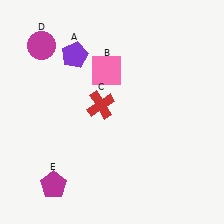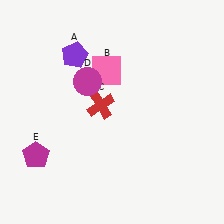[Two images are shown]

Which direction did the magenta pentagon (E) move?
The magenta pentagon (E) moved up.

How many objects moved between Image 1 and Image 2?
2 objects moved between the two images.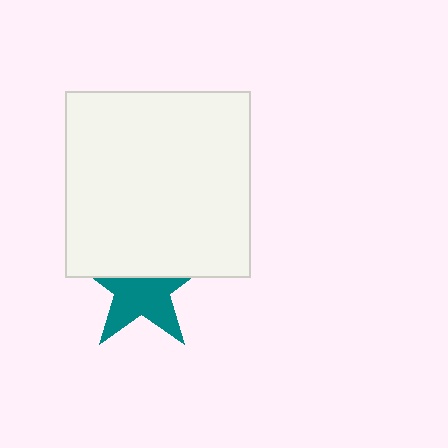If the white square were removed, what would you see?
You would see the complete teal star.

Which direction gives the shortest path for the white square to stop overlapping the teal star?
Moving up gives the shortest separation.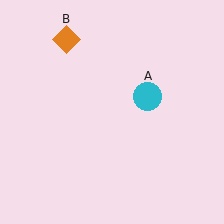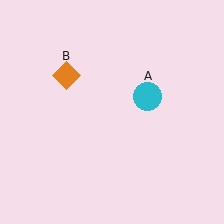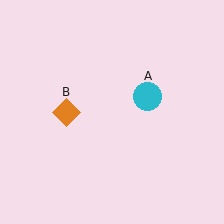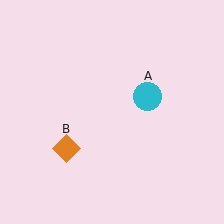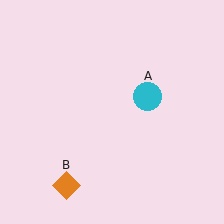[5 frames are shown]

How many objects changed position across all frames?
1 object changed position: orange diamond (object B).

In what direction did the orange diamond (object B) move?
The orange diamond (object B) moved down.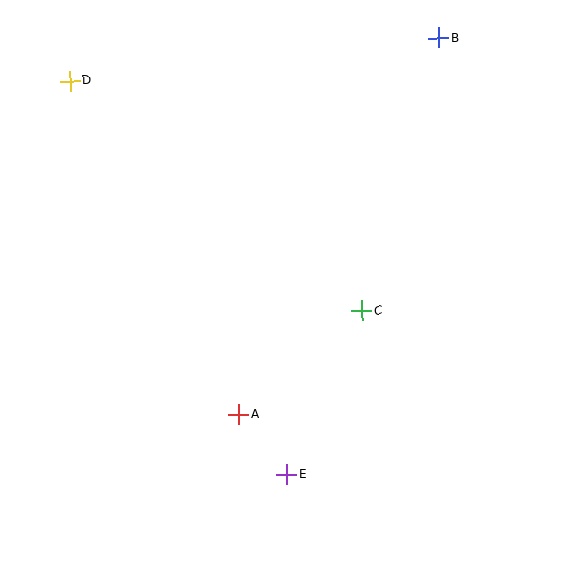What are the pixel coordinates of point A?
Point A is at (239, 414).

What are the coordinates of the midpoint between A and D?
The midpoint between A and D is at (154, 247).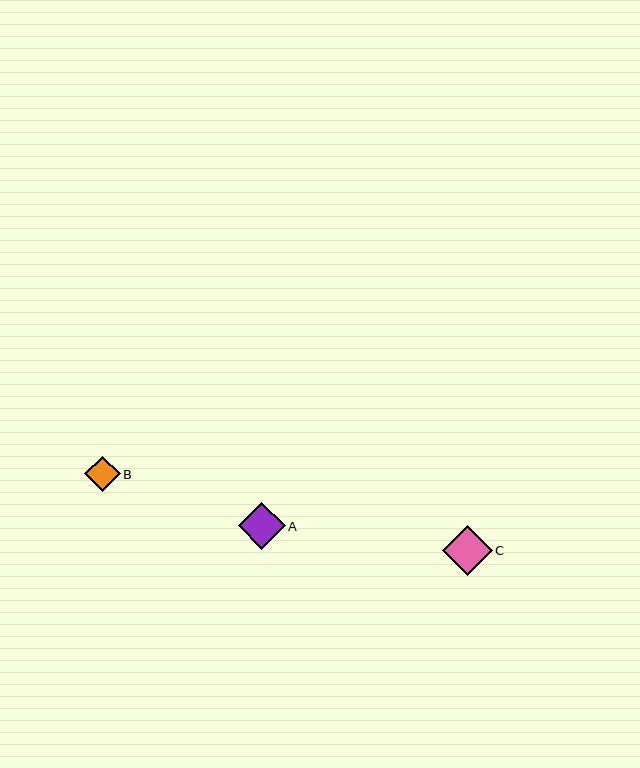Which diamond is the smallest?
Diamond B is the smallest with a size of approximately 36 pixels.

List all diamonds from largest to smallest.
From largest to smallest: C, A, B.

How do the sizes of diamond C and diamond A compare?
Diamond C and diamond A are approximately the same size.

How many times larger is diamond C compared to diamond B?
Diamond C is approximately 1.4 times the size of diamond B.